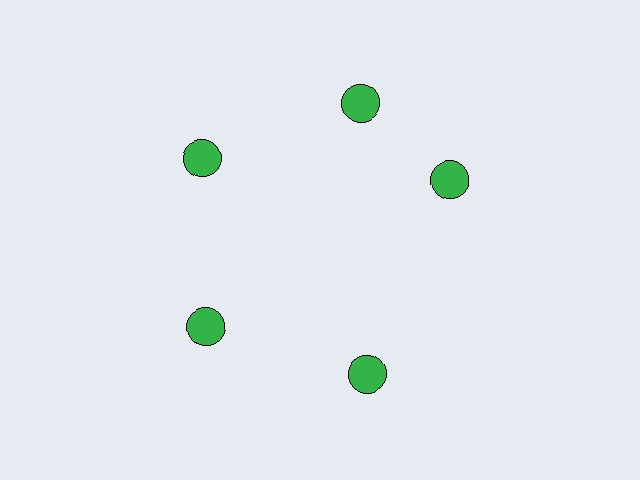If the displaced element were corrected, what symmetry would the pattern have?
It would have 5-fold rotational symmetry — the pattern would map onto itself every 72 degrees.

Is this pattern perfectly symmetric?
No. The 5 green circles are arranged in a ring, but one element near the 3 o'clock position is rotated out of alignment along the ring, breaking the 5-fold rotational symmetry.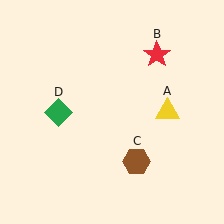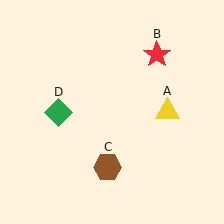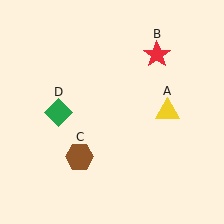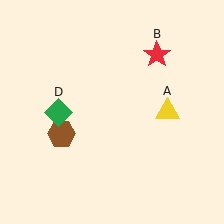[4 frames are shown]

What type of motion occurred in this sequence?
The brown hexagon (object C) rotated clockwise around the center of the scene.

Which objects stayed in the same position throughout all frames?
Yellow triangle (object A) and red star (object B) and green diamond (object D) remained stationary.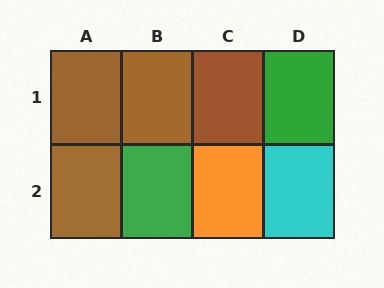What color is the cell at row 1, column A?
Brown.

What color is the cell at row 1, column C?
Brown.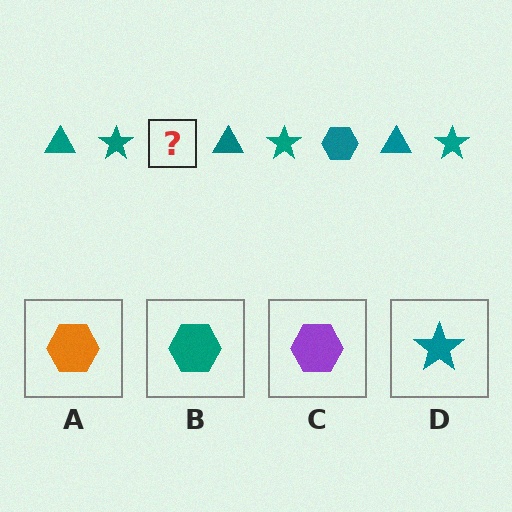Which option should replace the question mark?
Option B.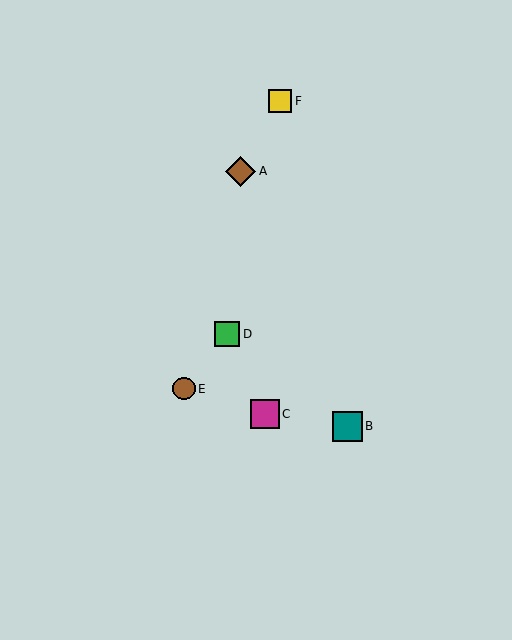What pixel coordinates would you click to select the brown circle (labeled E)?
Click at (184, 389) to select the brown circle E.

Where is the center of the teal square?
The center of the teal square is at (347, 426).